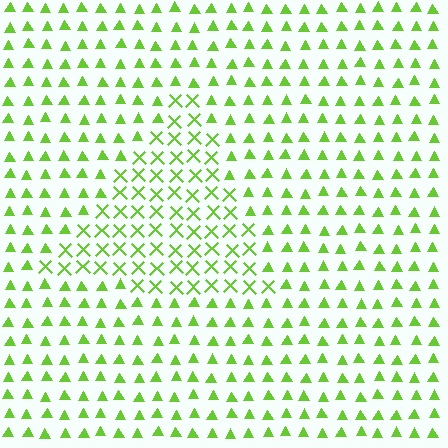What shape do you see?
I see a triangle.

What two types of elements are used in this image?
The image uses X marks inside the triangle region and triangles outside it.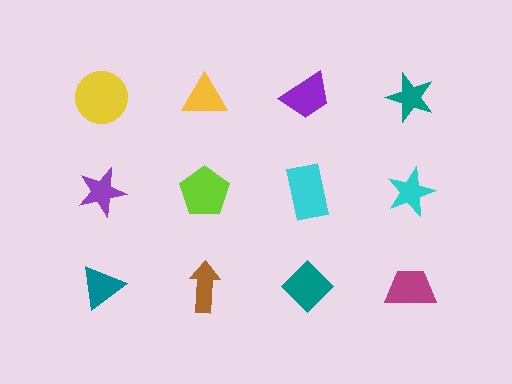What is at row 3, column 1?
A teal triangle.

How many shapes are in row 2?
4 shapes.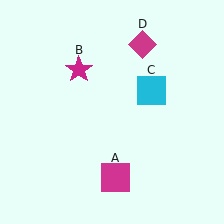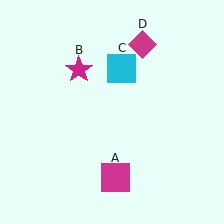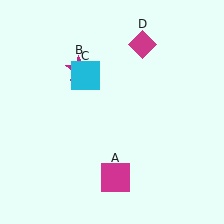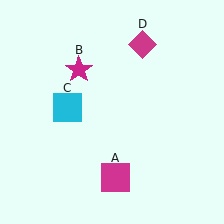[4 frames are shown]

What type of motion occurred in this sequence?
The cyan square (object C) rotated counterclockwise around the center of the scene.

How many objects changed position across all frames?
1 object changed position: cyan square (object C).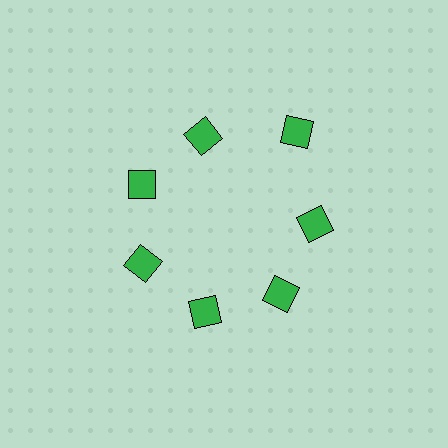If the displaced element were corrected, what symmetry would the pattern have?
It would have 7-fold rotational symmetry — the pattern would map onto itself every 51 degrees.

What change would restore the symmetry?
The symmetry would be restored by moving it inward, back onto the ring so that all 7 squares sit at equal angles and equal distance from the center.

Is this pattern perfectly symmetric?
No. The 7 green squares are arranged in a ring, but one element near the 1 o'clock position is pushed outward from the center, breaking the 7-fold rotational symmetry.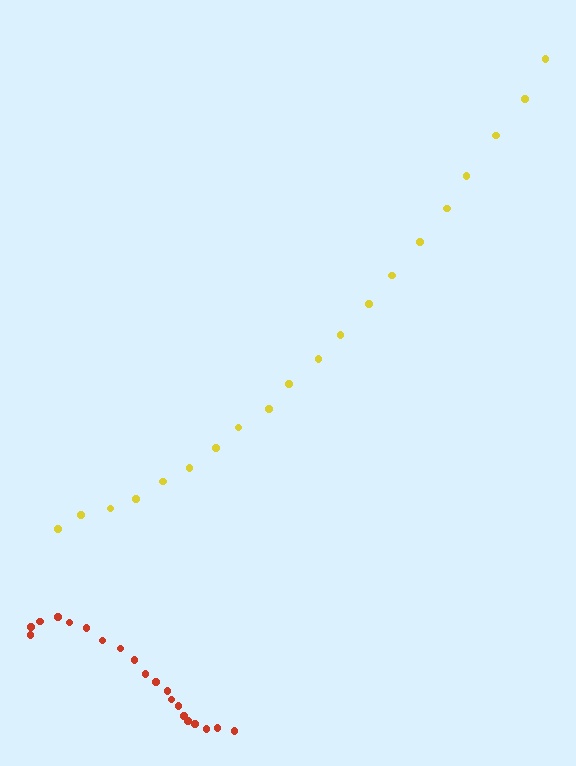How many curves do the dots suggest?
There are 2 distinct paths.